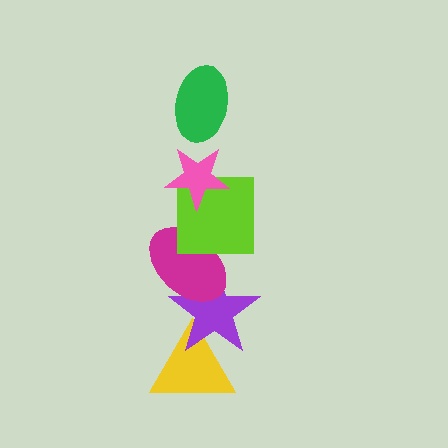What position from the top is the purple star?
The purple star is 5th from the top.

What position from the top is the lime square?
The lime square is 3rd from the top.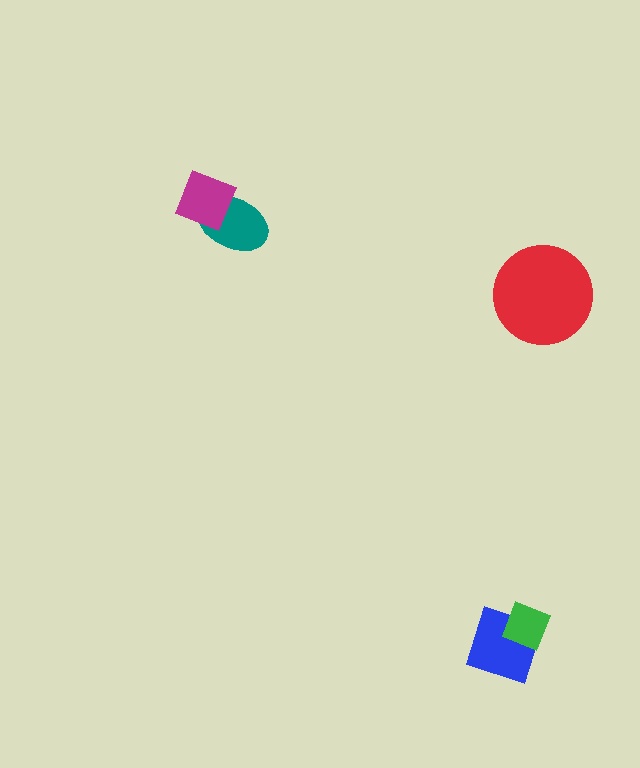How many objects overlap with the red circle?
0 objects overlap with the red circle.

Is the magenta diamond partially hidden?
No, no other shape covers it.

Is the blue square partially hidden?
Yes, it is partially covered by another shape.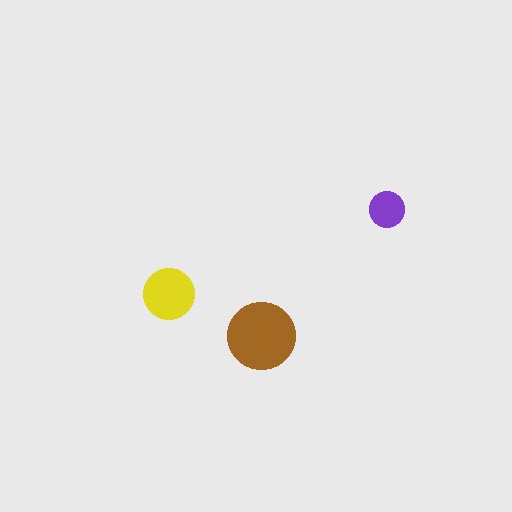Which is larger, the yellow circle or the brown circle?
The brown one.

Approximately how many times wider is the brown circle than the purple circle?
About 2 times wider.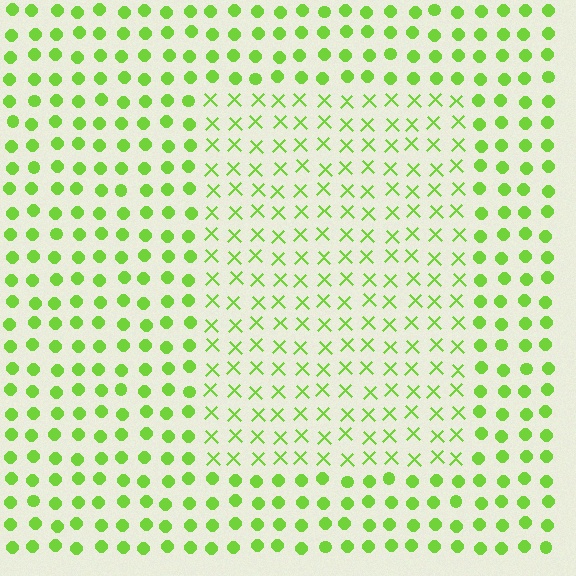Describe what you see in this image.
The image is filled with small lime elements arranged in a uniform grid. A rectangle-shaped region contains X marks, while the surrounding area contains circles. The boundary is defined purely by the change in element shape.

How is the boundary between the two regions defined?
The boundary is defined by a change in element shape: X marks inside vs. circles outside. All elements share the same color and spacing.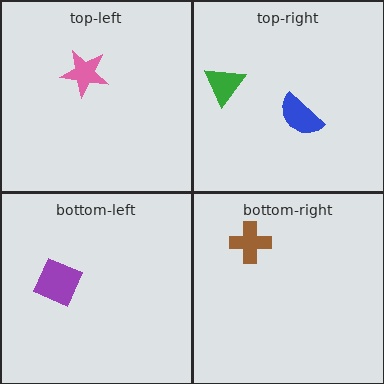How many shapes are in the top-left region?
1.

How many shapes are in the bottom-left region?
1.